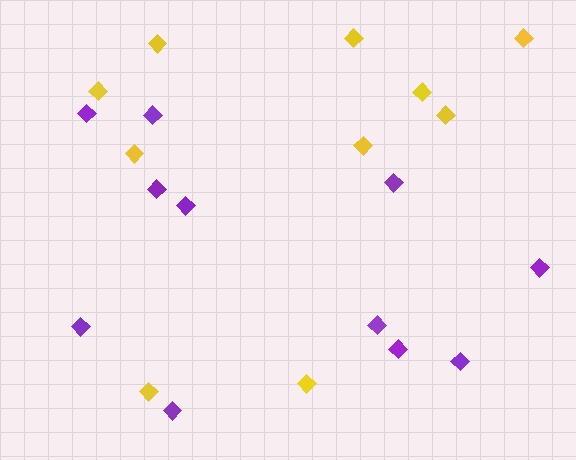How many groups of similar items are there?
There are 2 groups: one group of purple diamonds (11) and one group of yellow diamonds (10).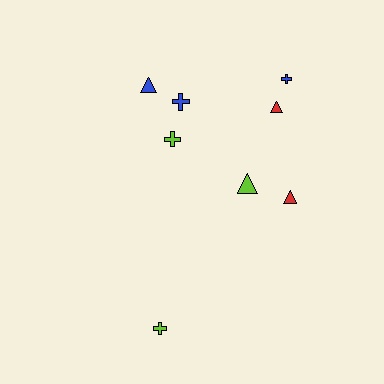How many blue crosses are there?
There are 2 blue crosses.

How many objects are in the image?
There are 8 objects.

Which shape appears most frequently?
Triangle, with 4 objects.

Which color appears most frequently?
Blue, with 3 objects.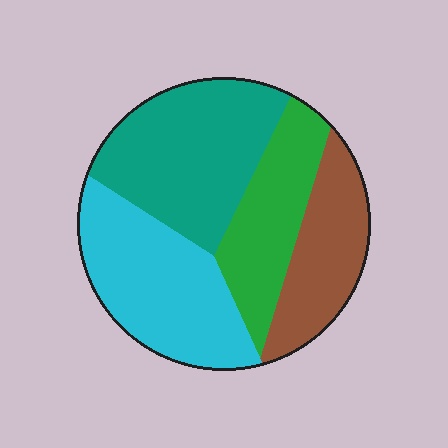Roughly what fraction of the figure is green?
Green covers about 20% of the figure.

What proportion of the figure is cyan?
Cyan takes up between a sixth and a third of the figure.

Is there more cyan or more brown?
Cyan.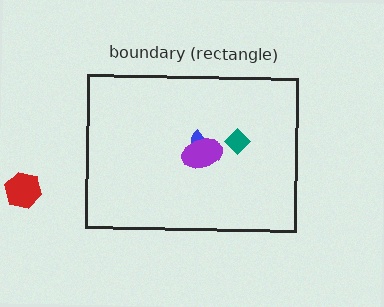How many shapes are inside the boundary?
3 inside, 1 outside.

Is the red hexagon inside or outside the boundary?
Outside.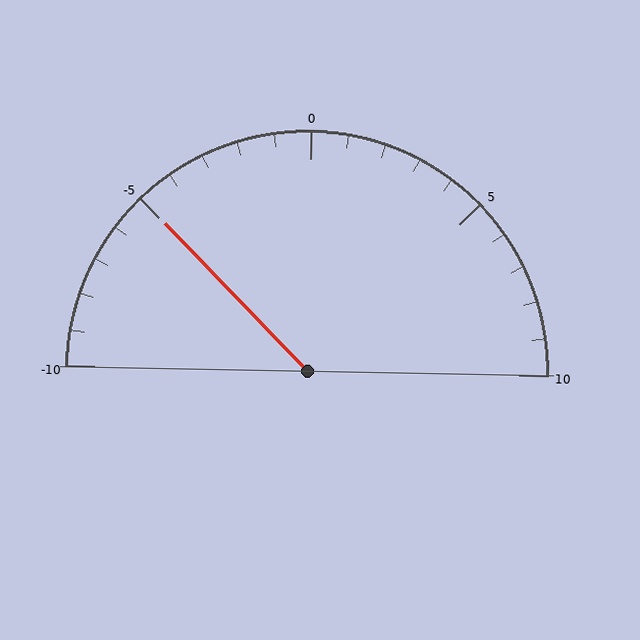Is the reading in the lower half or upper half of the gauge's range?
The reading is in the lower half of the range (-10 to 10).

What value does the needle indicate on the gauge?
The needle indicates approximately -5.